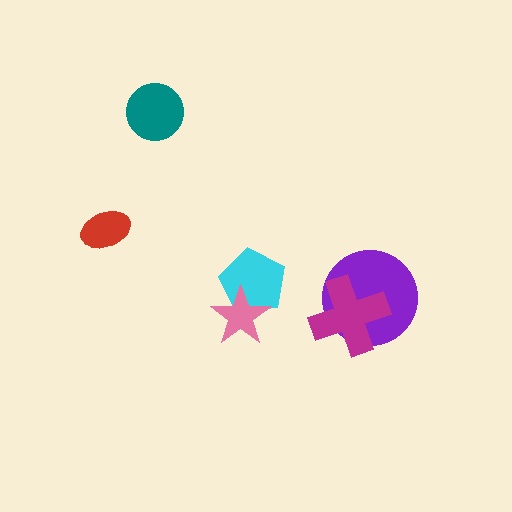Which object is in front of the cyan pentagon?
The pink star is in front of the cyan pentagon.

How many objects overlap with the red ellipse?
0 objects overlap with the red ellipse.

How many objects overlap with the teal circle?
0 objects overlap with the teal circle.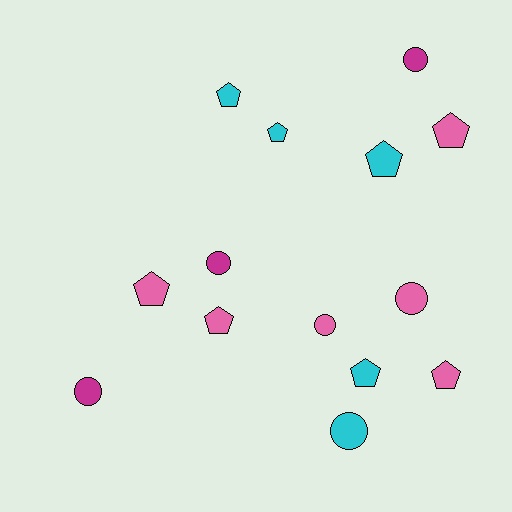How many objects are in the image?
There are 14 objects.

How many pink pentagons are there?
There are 4 pink pentagons.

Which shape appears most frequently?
Pentagon, with 8 objects.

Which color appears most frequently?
Pink, with 6 objects.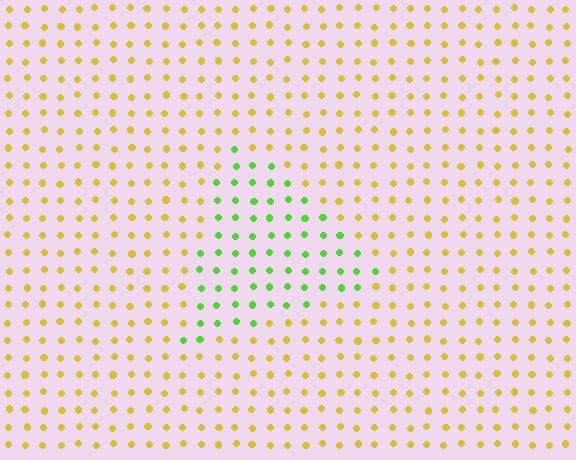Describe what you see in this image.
The image is filled with small yellow elements in a uniform arrangement. A triangle-shaped region is visible where the elements are tinted to a slightly different hue, forming a subtle color boundary.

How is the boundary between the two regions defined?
The boundary is defined purely by a slight shift in hue (about 59 degrees). Spacing, size, and orientation are identical on both sides.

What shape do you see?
I see a triangle.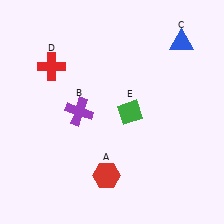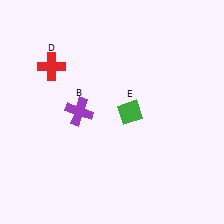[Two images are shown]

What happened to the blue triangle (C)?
The blue triangle (C) was removed in Image 2. It was in the top-right area of Image 1.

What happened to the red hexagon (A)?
The red hexagon (A) was removed in Image 2. It was in the bottom-left area of Image 1.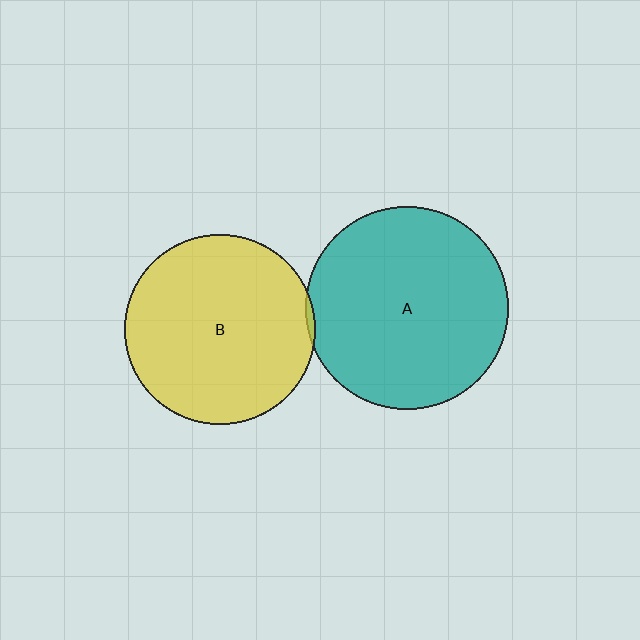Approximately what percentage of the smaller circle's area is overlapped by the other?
Approximately 5%.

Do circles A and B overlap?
Yes.